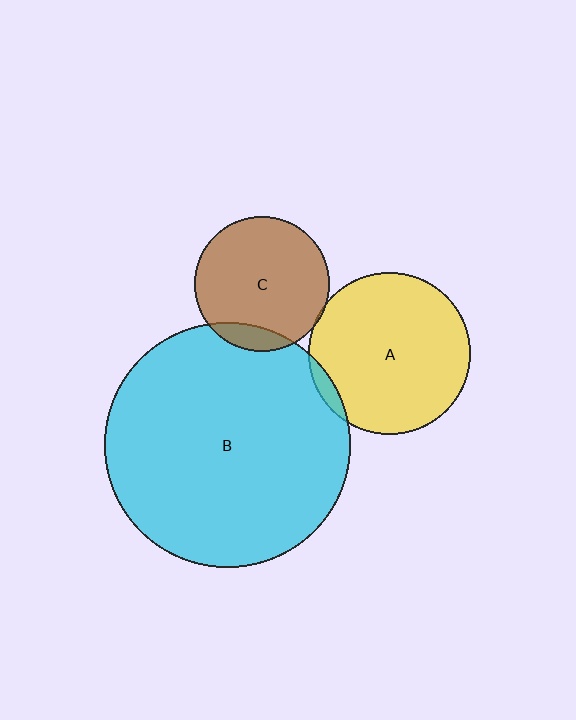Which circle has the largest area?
Circle B (cyan).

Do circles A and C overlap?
Yes.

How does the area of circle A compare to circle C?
Approximately 1.4 times.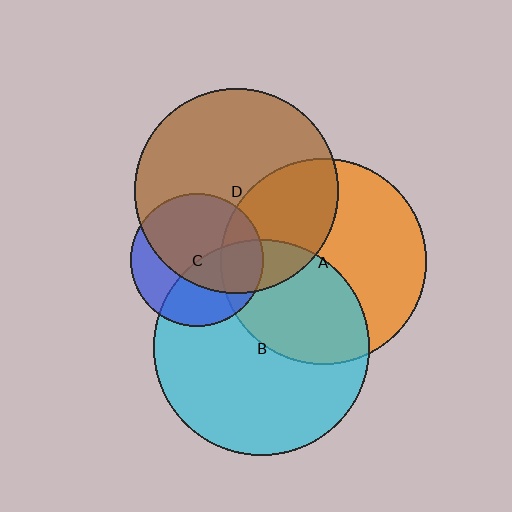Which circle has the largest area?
Circle B (cyan).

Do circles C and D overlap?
Yes.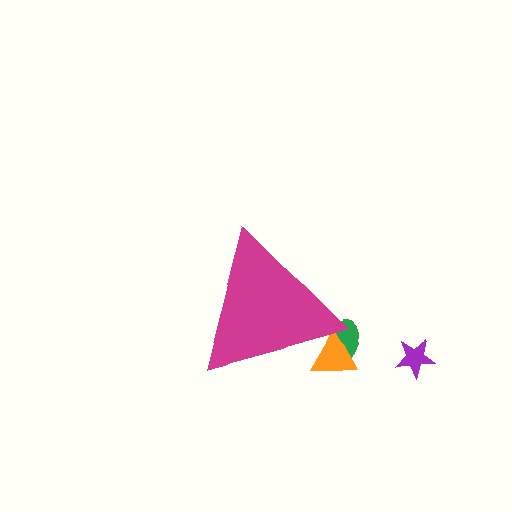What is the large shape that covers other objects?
A magenta triangle.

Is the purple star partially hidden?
No, the purple star is fully visible.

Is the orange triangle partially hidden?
Yes, the orange triangle is partially hidden behind the magenta triangle.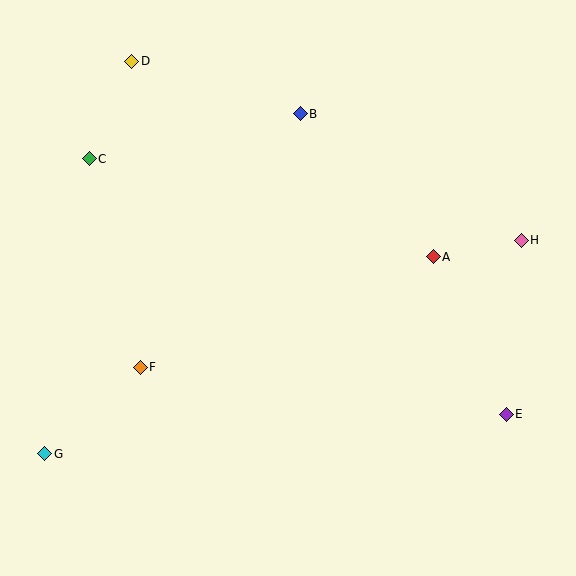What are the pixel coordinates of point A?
Point A is at (433, 257).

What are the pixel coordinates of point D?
Point D is at (132, 61).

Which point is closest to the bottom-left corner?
Point G is closest to the bottom-left corner.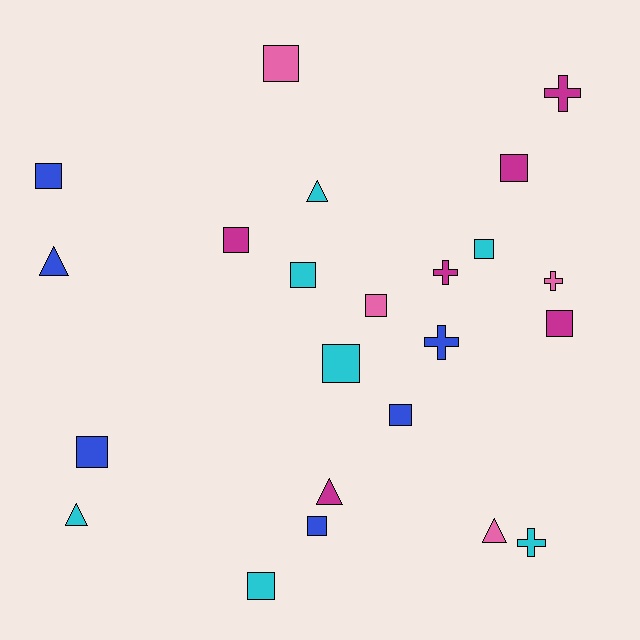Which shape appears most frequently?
Square, with 13 objects.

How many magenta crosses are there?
There are 2 magenta crosses.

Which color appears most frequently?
Cyan, with 7 objects.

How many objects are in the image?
There are 23 objects.